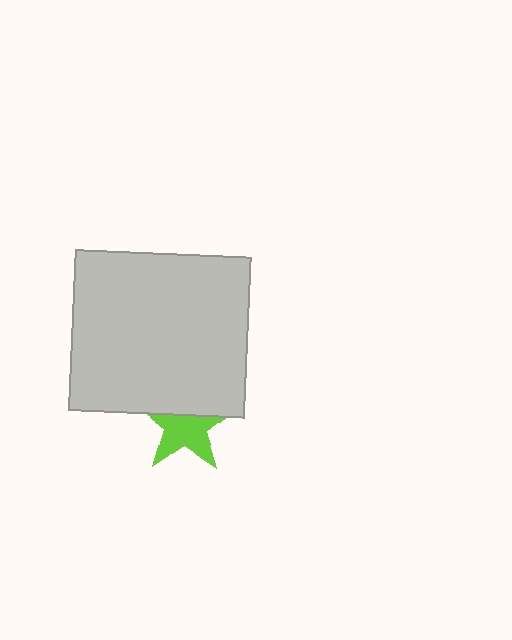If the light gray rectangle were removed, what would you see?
You would see the complete lime star.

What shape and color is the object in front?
The object in front is a light gray rectangle.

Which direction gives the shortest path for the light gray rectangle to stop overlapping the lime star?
Moving up gives the shortest separation.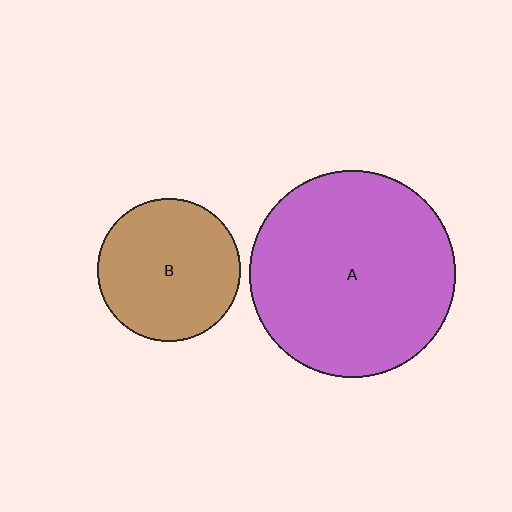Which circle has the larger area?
Circle A (purple).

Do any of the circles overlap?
No, none of the circles overlap.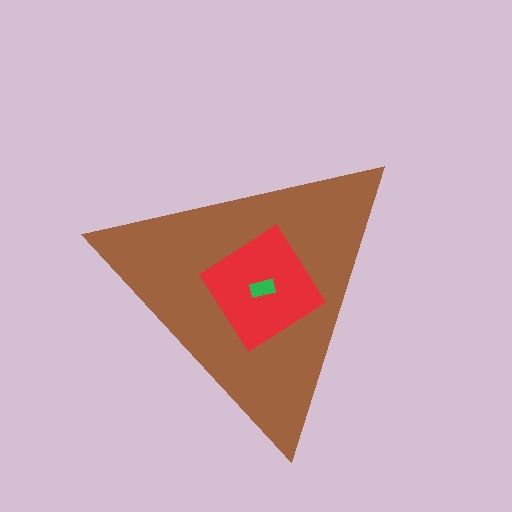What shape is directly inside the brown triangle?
The red diamond.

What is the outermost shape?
The brown triangle.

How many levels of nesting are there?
3.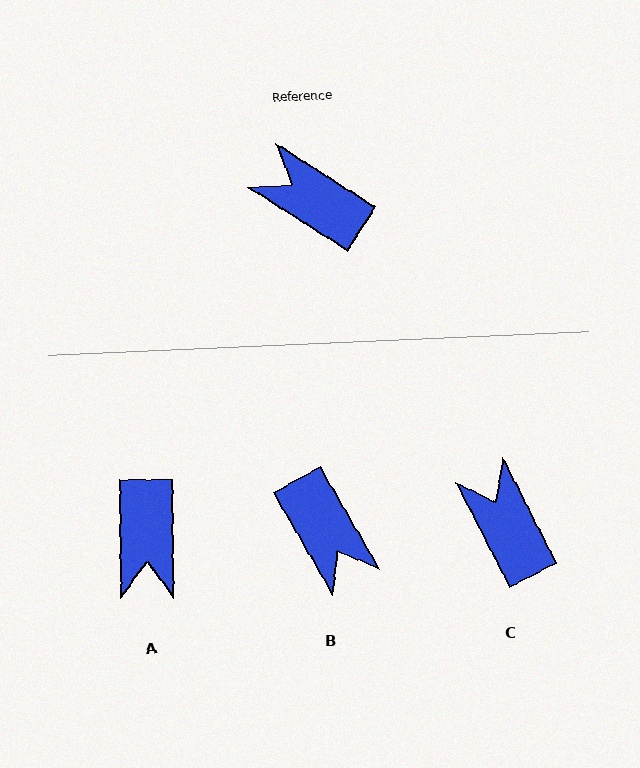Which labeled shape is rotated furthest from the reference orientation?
B, about 152 degrees away.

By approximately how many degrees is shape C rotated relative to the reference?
Approximately 30 degrees clockwise.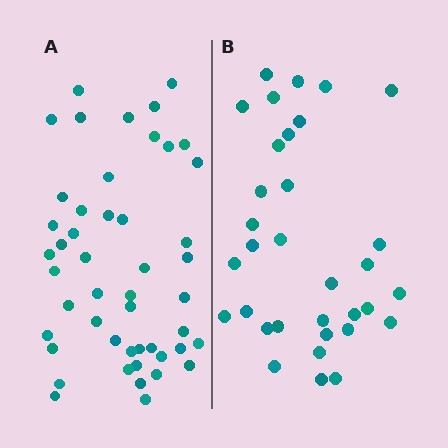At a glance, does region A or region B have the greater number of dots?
Region A (the left region) has more dots.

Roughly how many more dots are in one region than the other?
Region A has approximately 15 more dots than region B.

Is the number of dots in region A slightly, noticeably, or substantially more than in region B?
Region A has substantially more. The ratio is roughly 1.5 to 1.